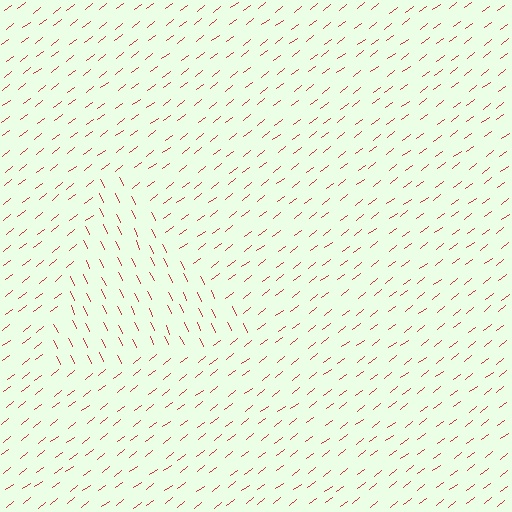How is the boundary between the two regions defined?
The boundary is defined purely by a change in line orientation (approximately 78 degrees difference). All lines are the same color and thickness.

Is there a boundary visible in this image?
Yes, there is a texture boundary formed by a change in line orientation.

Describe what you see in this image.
The image is filled with small red line segments. A triangle region in the image has lines oriented differently from the surrounding lines, creating a visible texture boundary.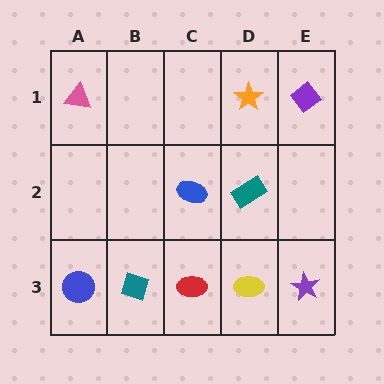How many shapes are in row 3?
5 shapes.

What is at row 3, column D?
A yellow ellipse.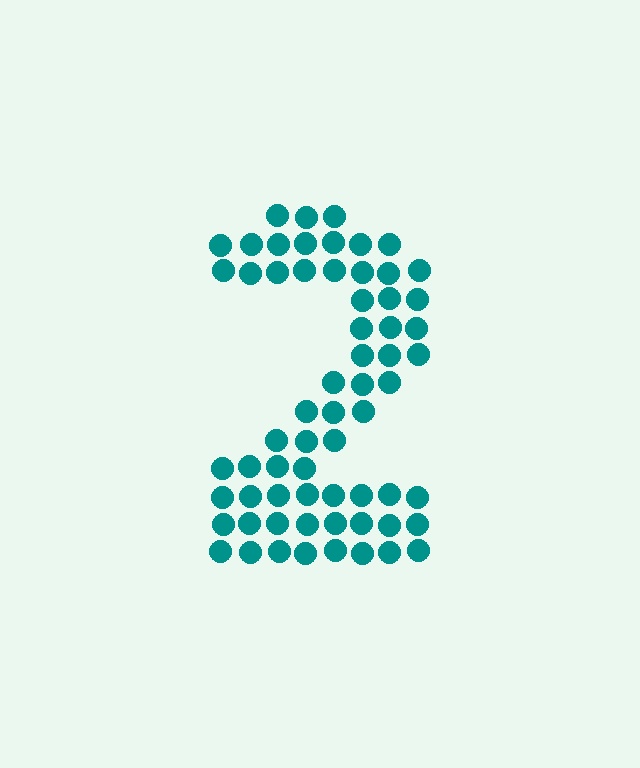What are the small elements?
The small elements are circles.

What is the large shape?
The large shape is the digit 2.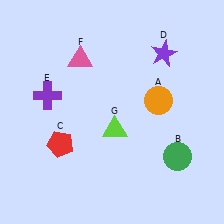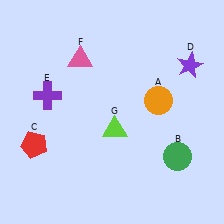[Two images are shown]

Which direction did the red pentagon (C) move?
The red pentagon (C) moved left.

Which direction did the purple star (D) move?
The purple star (D) moved right.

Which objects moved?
The objects that moved are: the red pentagon (C), the purple star (D).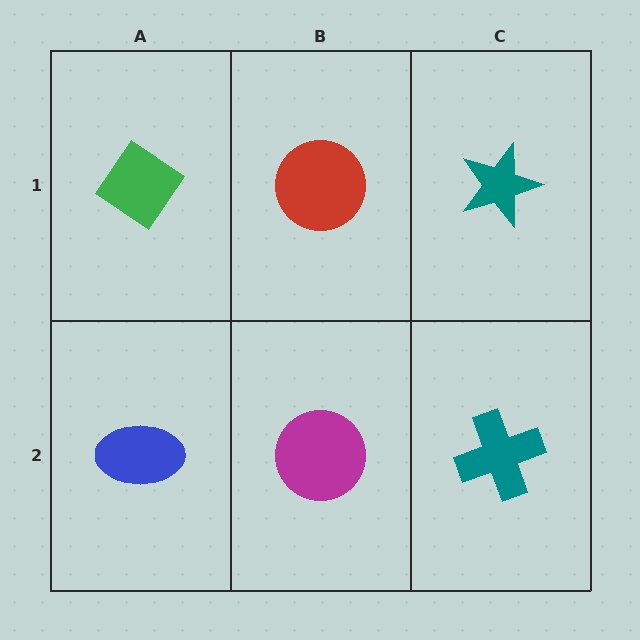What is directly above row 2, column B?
A red circle.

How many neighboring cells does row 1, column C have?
2.